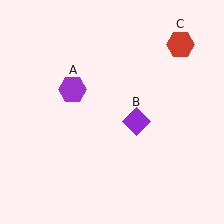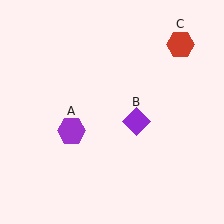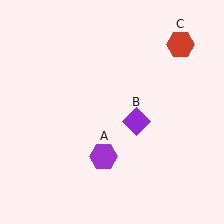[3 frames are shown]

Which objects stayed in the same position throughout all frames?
Purple diamond (object B) and red hexagon (object C) remained stationary.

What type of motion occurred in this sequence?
The purple hexagon (object A) rotated counterclockwise around the center of the scene.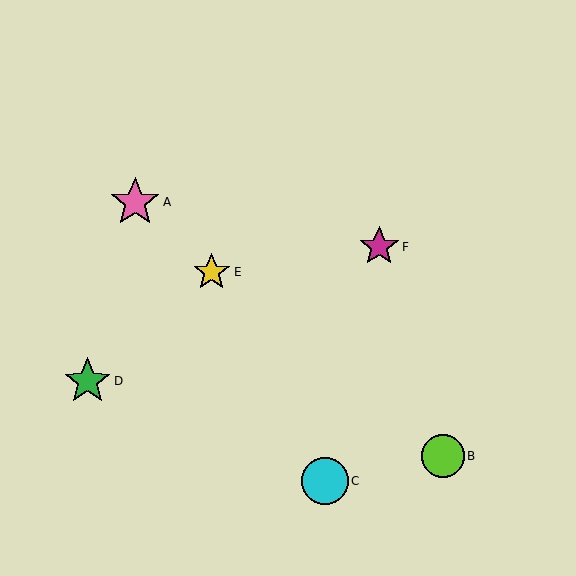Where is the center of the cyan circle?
The center of the cyan circle is at (325, 481).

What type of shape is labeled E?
Shape E is a yellow star.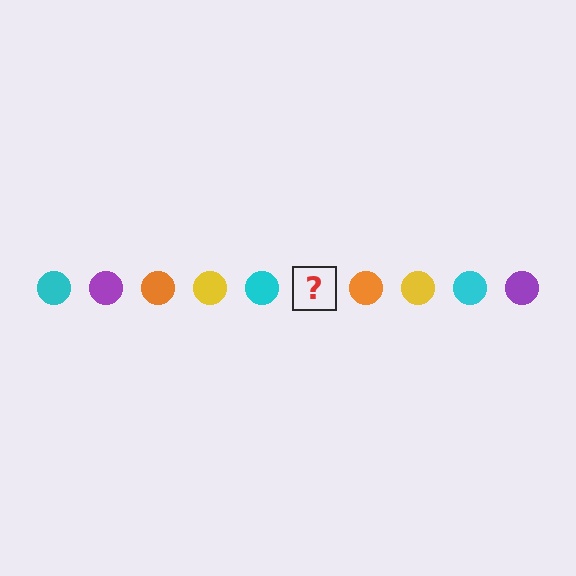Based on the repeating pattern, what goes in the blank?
The blank should be a purple circle.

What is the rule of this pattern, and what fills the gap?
The rule is that the pattern cycles through cyan, purple, orange, yellow circles. The gap should be filled with a purple circle.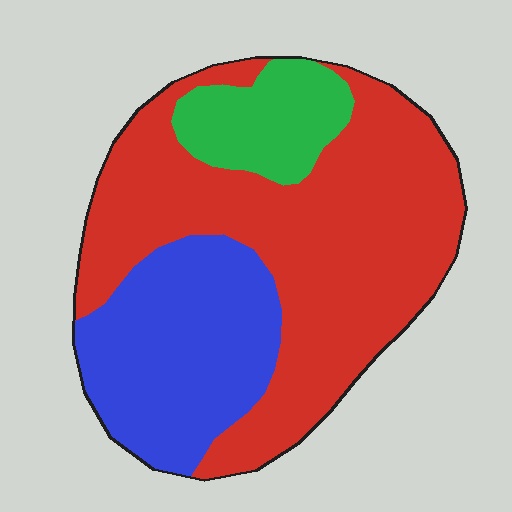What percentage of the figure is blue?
Blue covers 29% of the figure.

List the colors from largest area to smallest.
From largest to smallest: red, blue, green.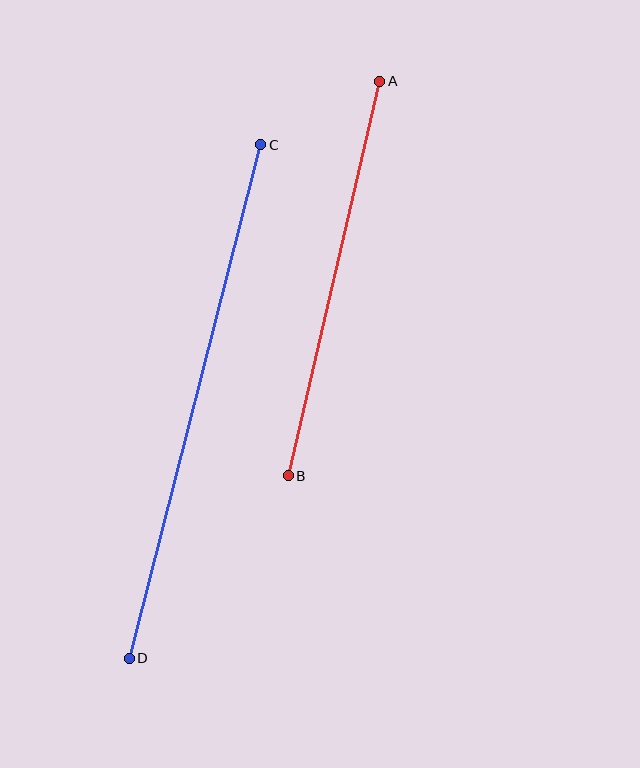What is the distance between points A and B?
The distance is approximately 405 pixels.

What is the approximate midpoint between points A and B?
The midpoint is at approximately (334, 278) pixels.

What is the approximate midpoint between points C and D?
The midpoint is at approximately (195, 401) pixels.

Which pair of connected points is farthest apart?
Points C and D are farthest apart.